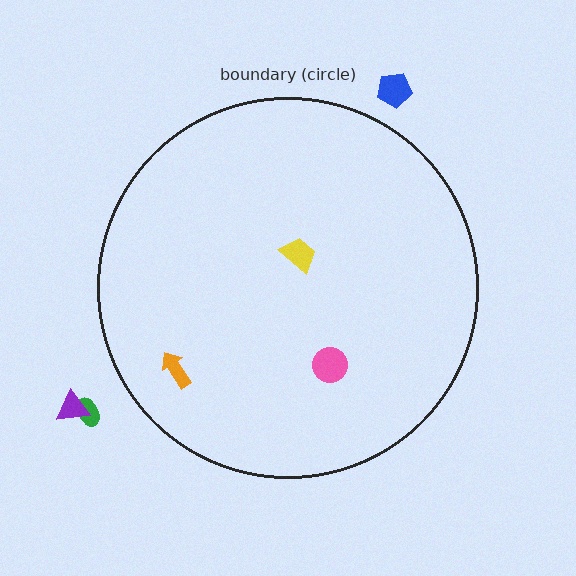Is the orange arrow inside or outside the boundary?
Inside.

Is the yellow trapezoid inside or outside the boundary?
Inside.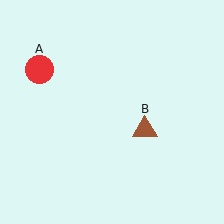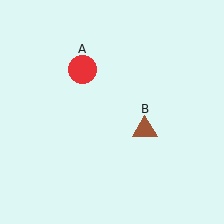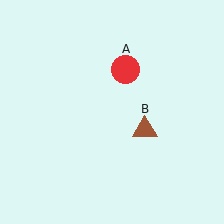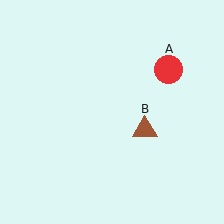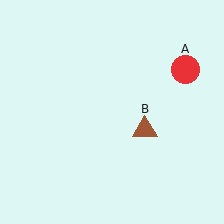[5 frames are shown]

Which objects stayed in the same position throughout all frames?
Brown triangle (object B) remained stationary.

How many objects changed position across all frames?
1 object changed position: red circle (object A).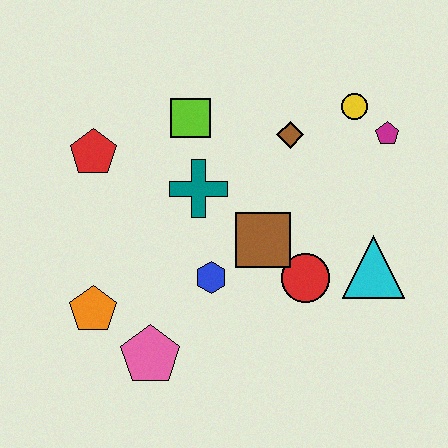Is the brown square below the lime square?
Yes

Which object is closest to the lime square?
The teal cross is closest to the lime square.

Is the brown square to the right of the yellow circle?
No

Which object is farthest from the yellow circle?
The orange pentagon is farthest from the yellow circle.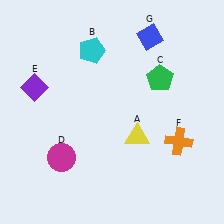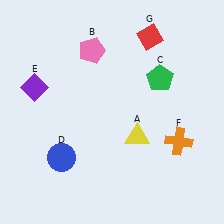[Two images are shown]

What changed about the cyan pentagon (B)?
In Image 1, B is cyan. In Image 2, it changed to pink.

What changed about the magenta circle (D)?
In Image 1, D is magenta. In Image 2, it changed to blue.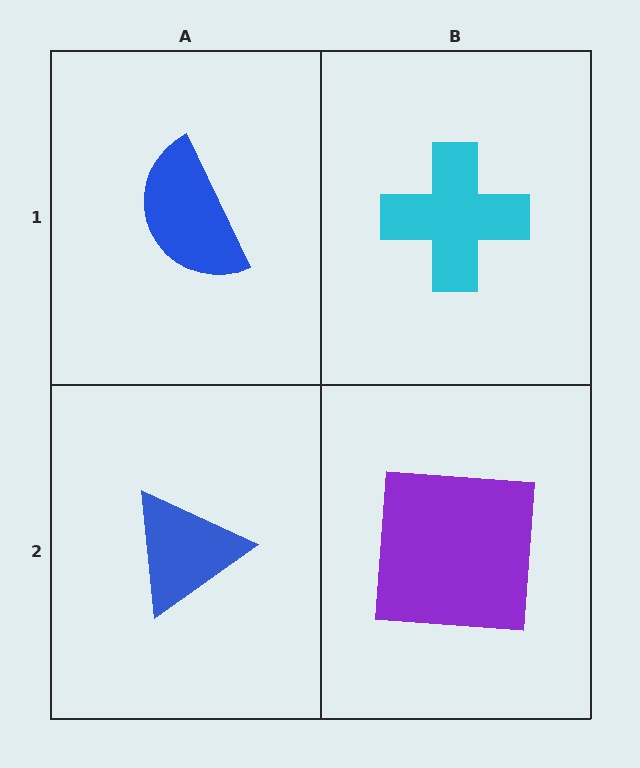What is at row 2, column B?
A purple square.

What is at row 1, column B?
A cyan cross.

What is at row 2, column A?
A blue triangle.